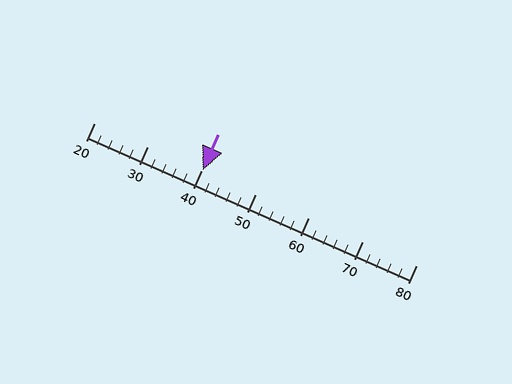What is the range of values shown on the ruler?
The ruler shows values from 20 to 80.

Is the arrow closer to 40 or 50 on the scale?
The arrow is closer to 40.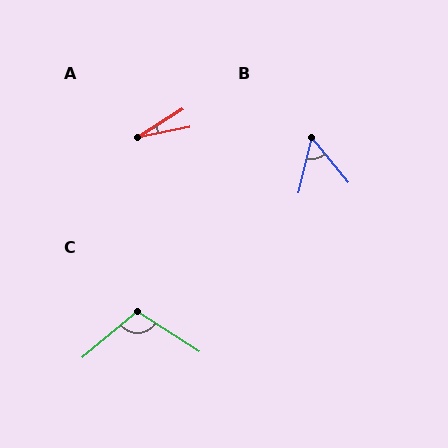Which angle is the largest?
C, at approximately 107 degrees.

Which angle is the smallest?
A, at approximately 21 degrees.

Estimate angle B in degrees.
Approximately 53 degrees.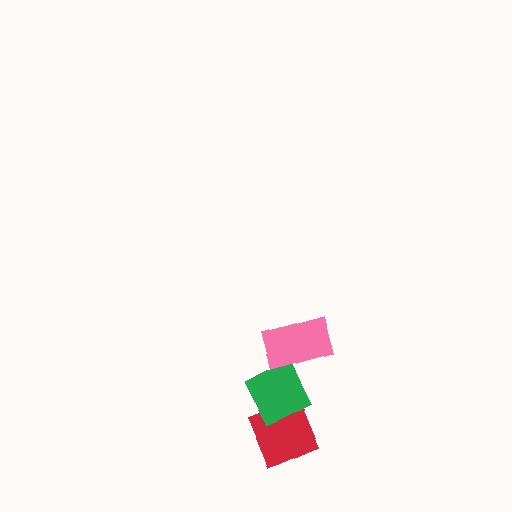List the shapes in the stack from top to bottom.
From top to bottom: the pink rectangle, the green diamond, the red diamond.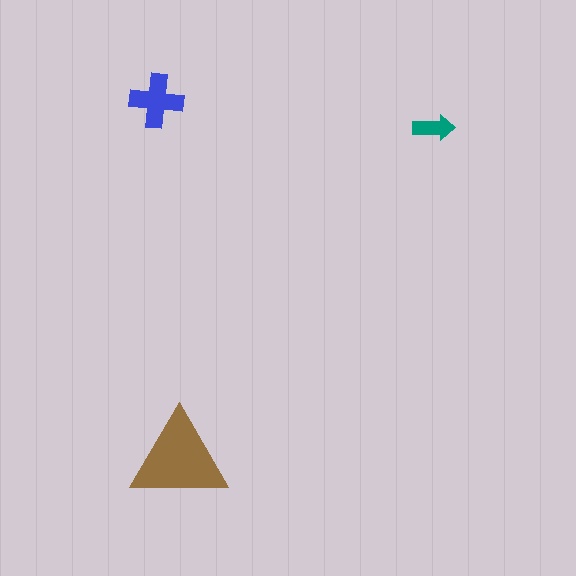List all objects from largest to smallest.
The brown triangle, the blue cross, the teal arrow.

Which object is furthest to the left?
The blue cross is leftmost.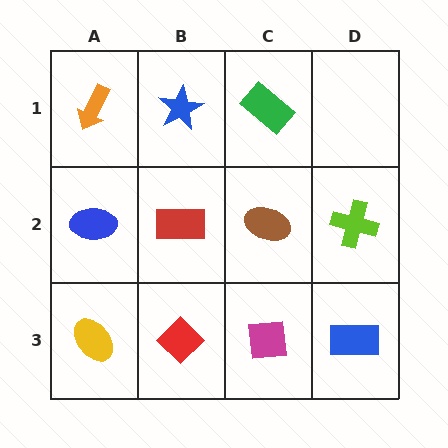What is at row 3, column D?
A blue rectangle.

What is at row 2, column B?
A red rectangle.